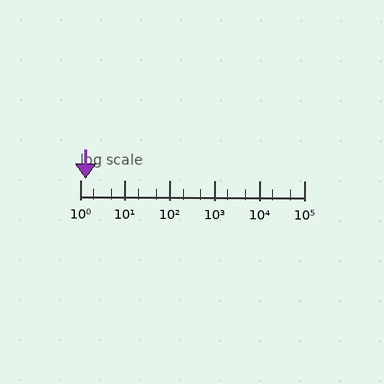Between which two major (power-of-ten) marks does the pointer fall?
The pointer is between 1 and 10.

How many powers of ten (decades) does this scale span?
The scale spans 5 decades, from 1 to 100000.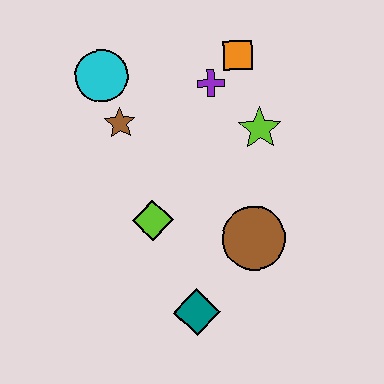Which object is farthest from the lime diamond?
The orange square is farthest from the lime diamond.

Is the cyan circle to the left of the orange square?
Yes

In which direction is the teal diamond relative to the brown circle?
The teal diamond is below the brown circle.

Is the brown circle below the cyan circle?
Yes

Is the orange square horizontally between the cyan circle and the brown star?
No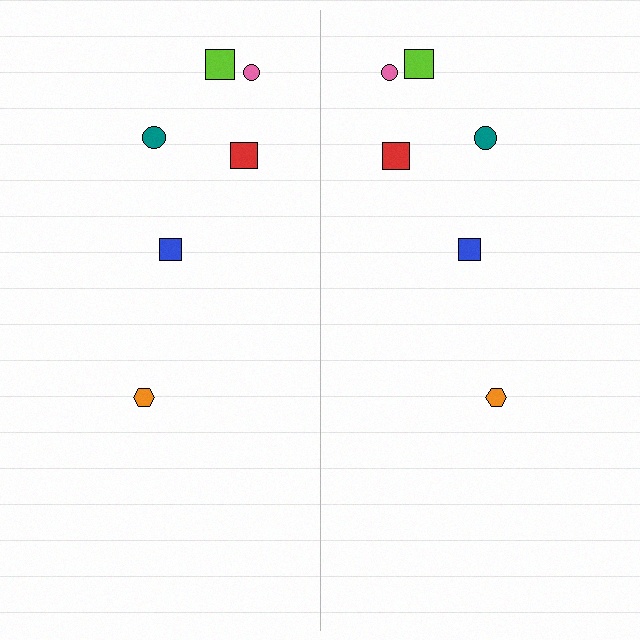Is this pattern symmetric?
Yes, this pattern has bilateral (reflection) symmetry.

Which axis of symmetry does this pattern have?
The pattern has a vertical axis of symmetry running through the center of the image.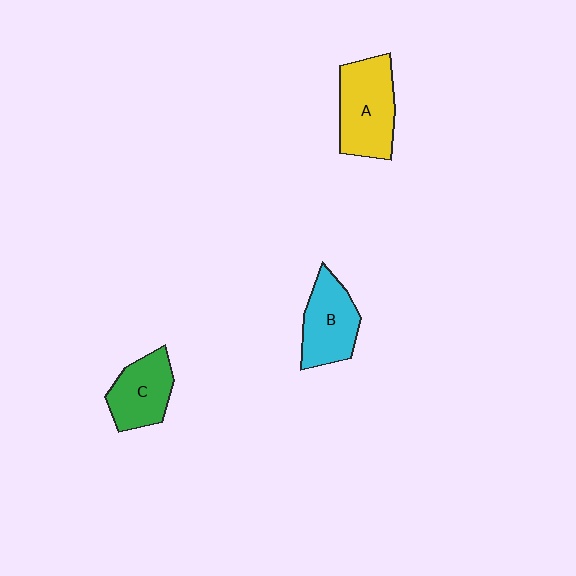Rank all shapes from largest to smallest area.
From largest to smallest: A (yellow), B (cyan), C (green).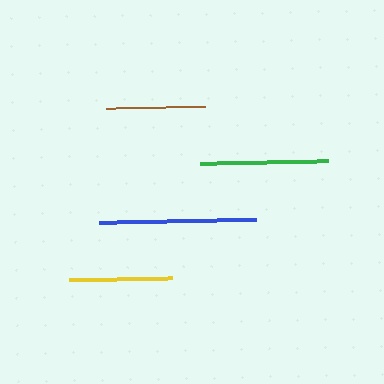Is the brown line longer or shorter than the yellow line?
The yellow line is longer than the brown line.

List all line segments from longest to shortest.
From longest to shortest: blue, green, yellow, brown.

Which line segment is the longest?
The blue line is the longest at approximately 157 pixels.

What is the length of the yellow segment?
The yellow segment is approximately 104 pixels long.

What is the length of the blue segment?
The blue segment is approximately 157 pixels long.